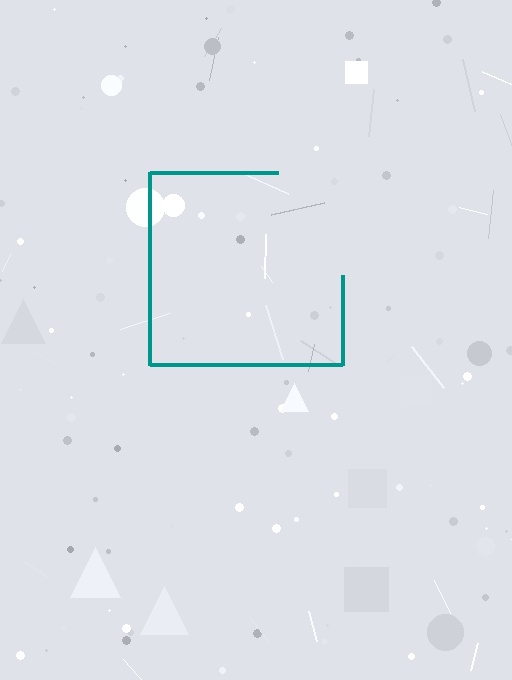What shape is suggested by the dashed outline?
The dashed outline suggests a square.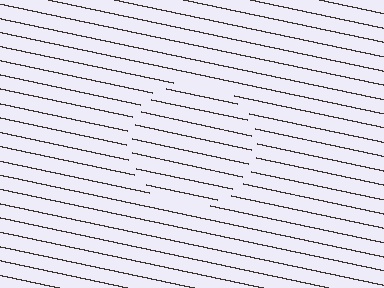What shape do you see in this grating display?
An illusory circle. The interior of the shape contains the same grating, shifted by half a period — the contour is defined by the phase discontinuity where line-ends from the inner and outer gratings abut.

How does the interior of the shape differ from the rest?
The interior of the shape contains the same grating, shifted by half a period — the contour is defined by the phase discontinuity where line-ends from the inner and outer gratings abut.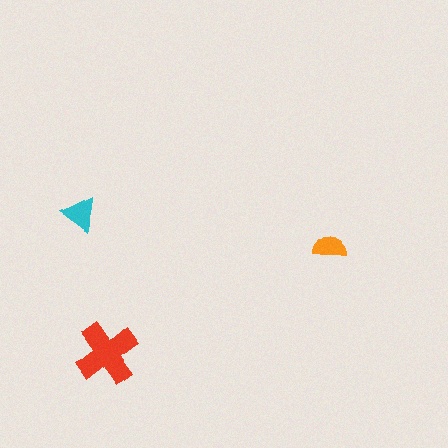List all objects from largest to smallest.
The red cross, the cyan triangle, the orange semicircle.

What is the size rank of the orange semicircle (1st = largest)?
3rd.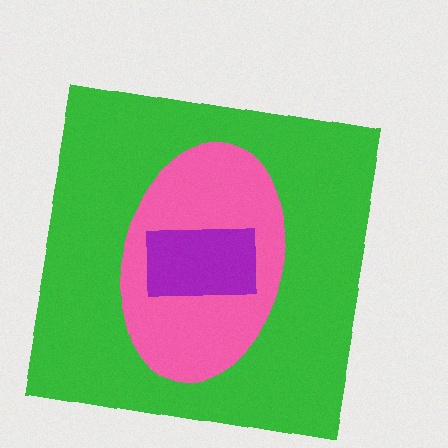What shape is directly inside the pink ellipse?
The purple rectangle.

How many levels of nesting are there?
3.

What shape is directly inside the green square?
The pink ellipse.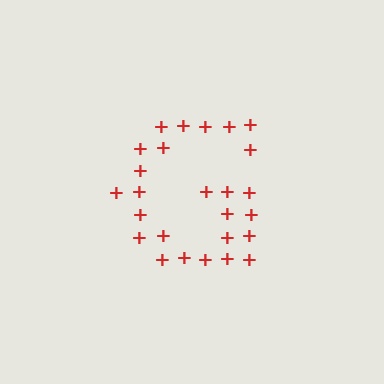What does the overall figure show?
The overall figure shows the letter G.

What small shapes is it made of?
It is made of small plus signs.